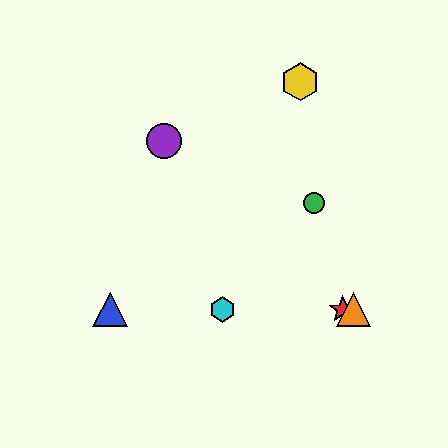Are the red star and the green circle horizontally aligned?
No, the red star is at y≈310 and the green circle is at y≈203.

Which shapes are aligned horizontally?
The red star, the blue triangle, the orange triangle, the cyan hexagon are aligned horizontally.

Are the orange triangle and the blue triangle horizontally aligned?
Yes, both are at y≈310.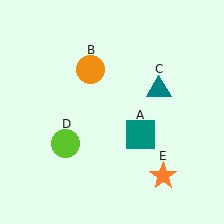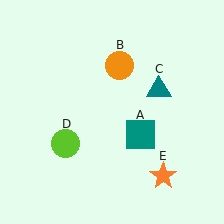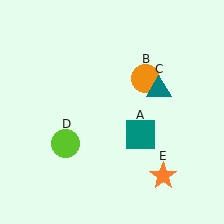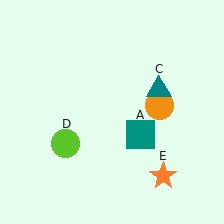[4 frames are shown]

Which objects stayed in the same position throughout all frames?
Teal square (object A) and teal triangle (object C) and lime circle (object D) and orange star (object E) remained stationary.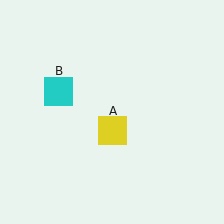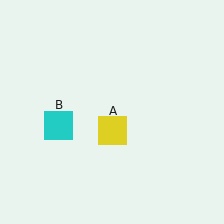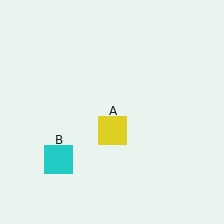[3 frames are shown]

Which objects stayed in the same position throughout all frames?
Yellow square (object A) remained stationary.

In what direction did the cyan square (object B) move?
The cyan square (object B) moved down.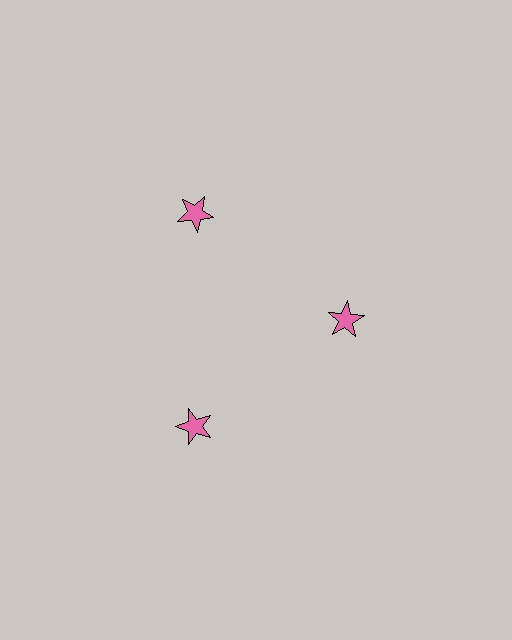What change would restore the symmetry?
The symmetry would be restored by moving it outward, back onto the ring so that all 3 stars sit at equal angles and equal distance from the center.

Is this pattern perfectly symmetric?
No. The 3 pink stars are arranged in a ring, but one element near the 3 o'clock position is pulled inward toward the center, breaking the 3-fold rotational symmetry.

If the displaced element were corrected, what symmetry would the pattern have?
It would have 3-fold rotational symmetry — the pattern would map onto itself every 120 degrees.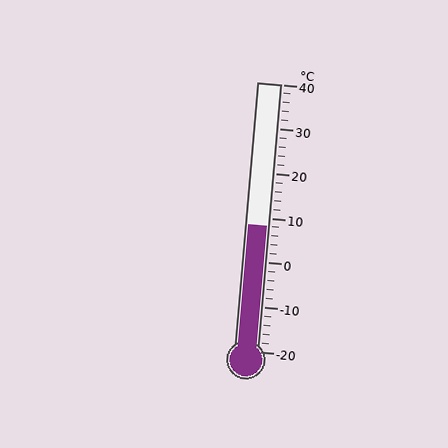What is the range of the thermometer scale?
The thermometer scale ranges from -20°C to 40°C.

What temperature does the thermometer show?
The thermometer shows approximately 8°C.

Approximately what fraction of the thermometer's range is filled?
The thermometer is filled to approximately 45% of its range.